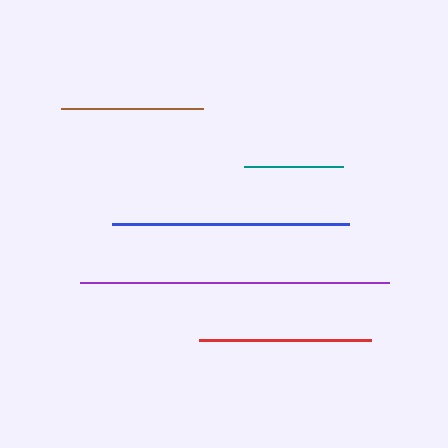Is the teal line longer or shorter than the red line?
The red line is longer than the teal line.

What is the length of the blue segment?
The blue segment is approximately 237 pixels long.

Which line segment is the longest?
The purple line is the longest at approximately 309 pixels.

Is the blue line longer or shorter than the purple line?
The purple line is longer than the blue line.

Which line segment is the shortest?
The teal line is the shortest at approximately 99 pixels.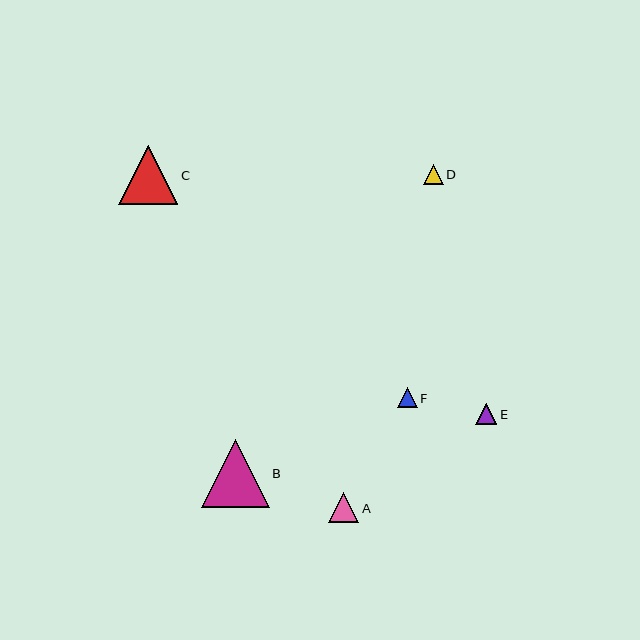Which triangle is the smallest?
Triangle D is the smallest with a size of approximately 20 pixels.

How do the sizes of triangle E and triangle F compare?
Triangle E and triangle F are approximately the same size.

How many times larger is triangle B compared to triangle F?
Triangle B is approximately 3.3 times the size of triangle F.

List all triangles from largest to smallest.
From largest to smallest: B, C, A, E, F, D.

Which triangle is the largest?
Triangle B is the largest with a size of approximately 68 pixels.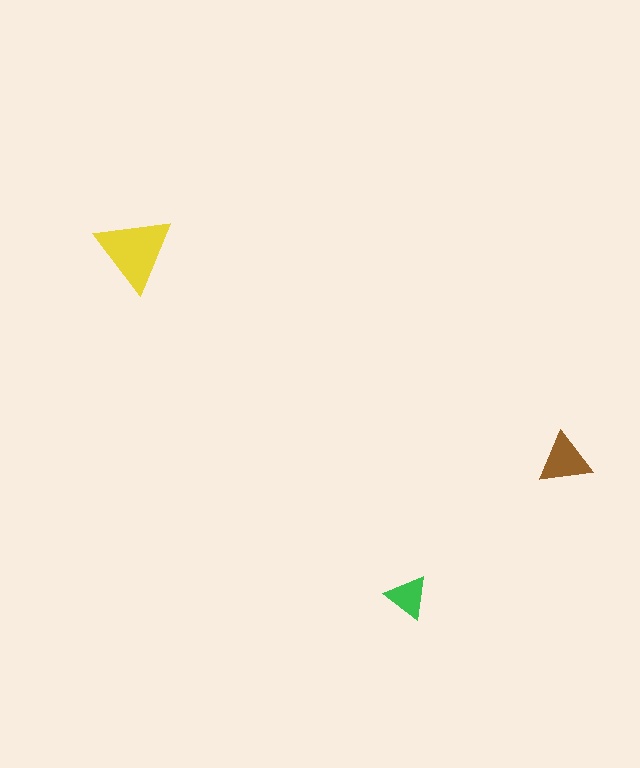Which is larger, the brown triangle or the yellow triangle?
The yellow one.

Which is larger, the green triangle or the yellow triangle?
The yellow one.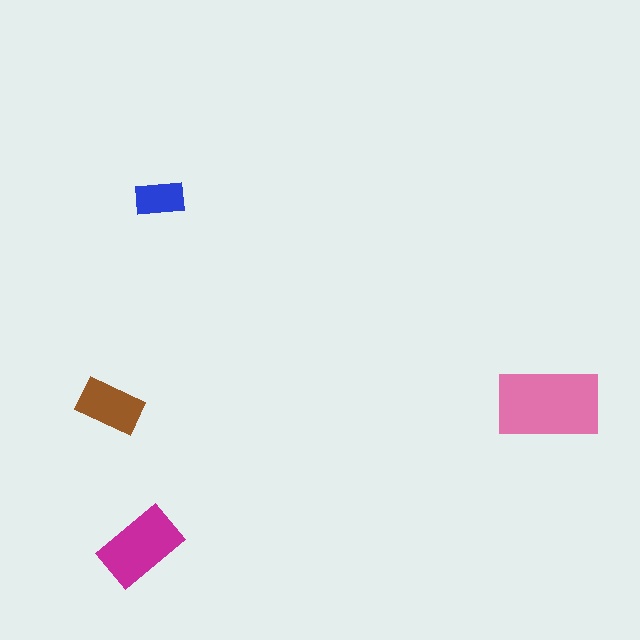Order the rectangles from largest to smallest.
the pink one, the magenta one, the brown one, the blue one.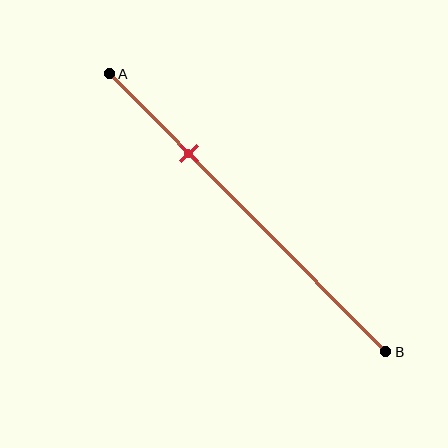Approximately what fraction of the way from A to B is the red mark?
The red mark is approximately 30% of the way from A to B.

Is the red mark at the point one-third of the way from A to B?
No, the mark is at about 30% from A, not at the 33% one-third point.